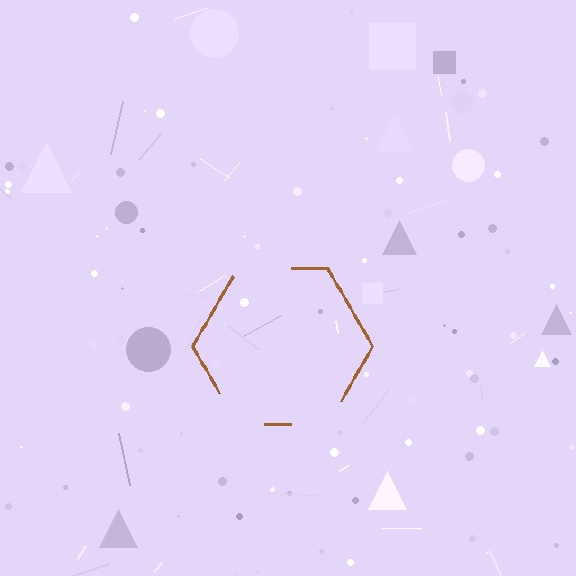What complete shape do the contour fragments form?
The contour fragments form a hexagon.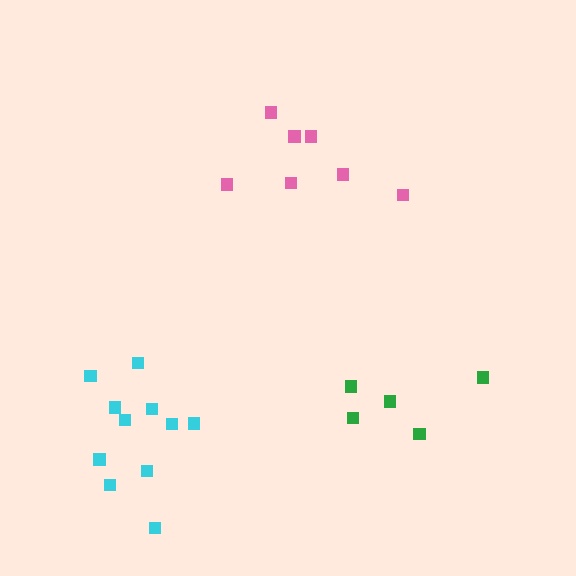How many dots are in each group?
Group 1: 7 dots, Group 2: 5 dots, Group 3: 11 dots (23 total).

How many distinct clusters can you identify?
There are 3 distinct clusters.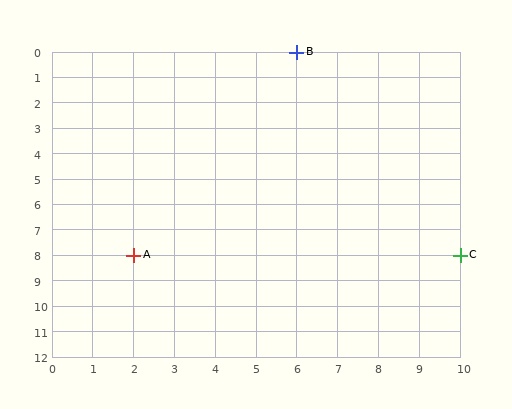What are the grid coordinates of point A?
Point A is at grid coordinates (2, 8).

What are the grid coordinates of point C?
Point C is at grid coordinates (10, 8).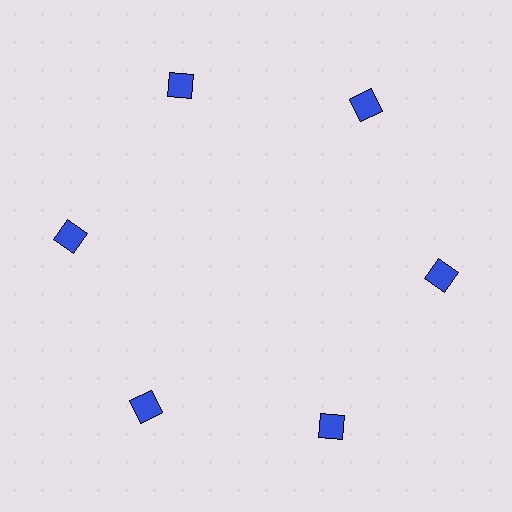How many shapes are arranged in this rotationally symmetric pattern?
There are 6 shapes, arranged in 6 groups of 1.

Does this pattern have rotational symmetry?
Yes, this pattern has 6-fold rotational symmetry. It looks the same after rotating 60 degrees around the center.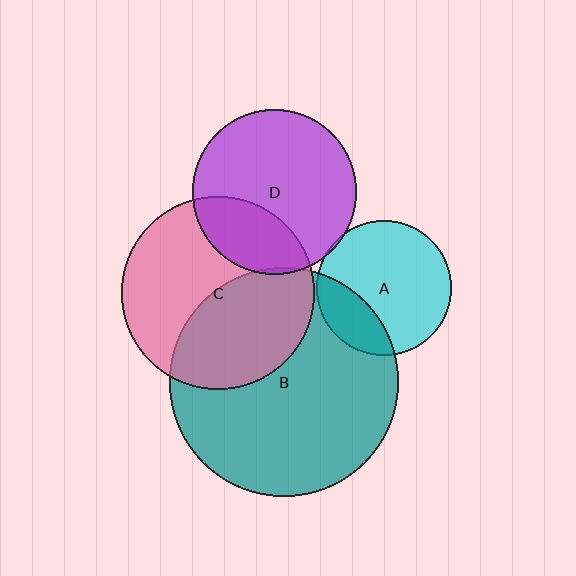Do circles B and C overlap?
Yes.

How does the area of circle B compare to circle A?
Approximately 2.9 times.